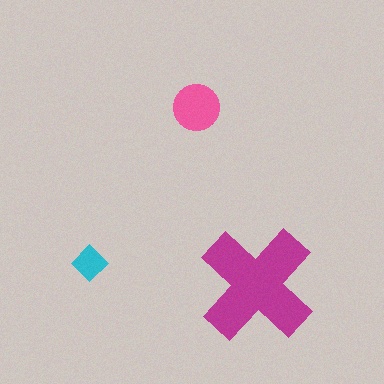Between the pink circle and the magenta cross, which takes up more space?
The magenta cross.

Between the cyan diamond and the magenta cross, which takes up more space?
The magenta cross.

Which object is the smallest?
The cyan diamond.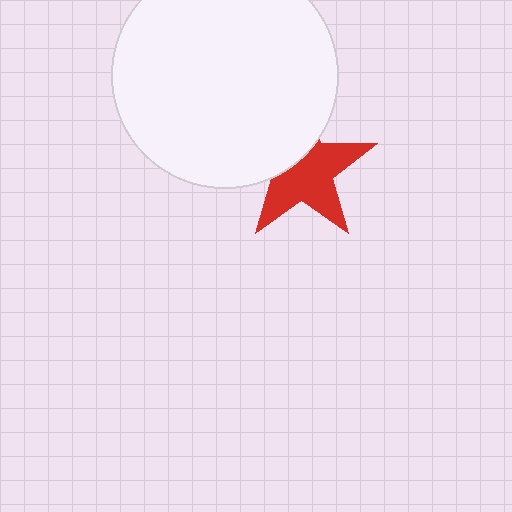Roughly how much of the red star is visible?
About half of it is visible (roughly 63%).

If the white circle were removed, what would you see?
You would see the complete red star.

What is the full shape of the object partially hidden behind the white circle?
The partially hidden object is a red star.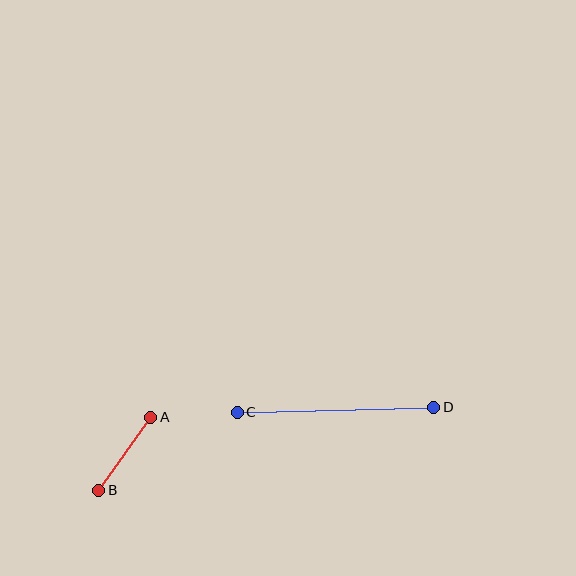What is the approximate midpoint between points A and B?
The midpoint is at approximately (125, 454) pixels.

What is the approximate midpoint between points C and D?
The midpoint is at approximately (335, 410) pixels.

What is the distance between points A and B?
The distance is approximately 89 pixels.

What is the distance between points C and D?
The distance is approximately 197 pixels.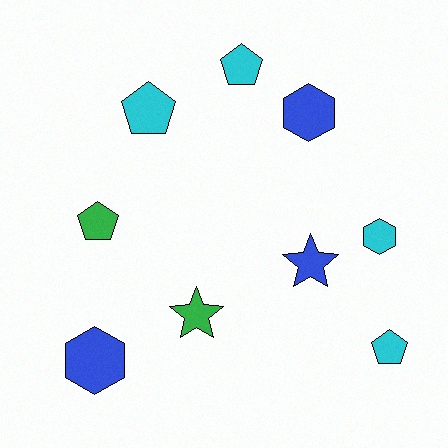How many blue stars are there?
There is 1 blue star.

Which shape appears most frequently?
Pentagon, with 4 objects.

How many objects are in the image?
There are 9 objects.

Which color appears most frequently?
Cyan, with 4 objects.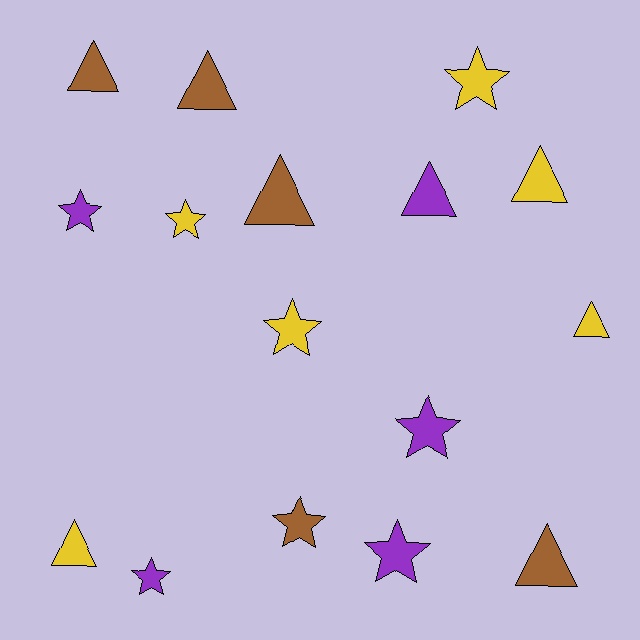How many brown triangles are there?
There are 4 brown triangles.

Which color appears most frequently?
Yellow, with 6 objects.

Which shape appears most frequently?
Triangle, with 8 objects.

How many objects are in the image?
There are 16 objects.